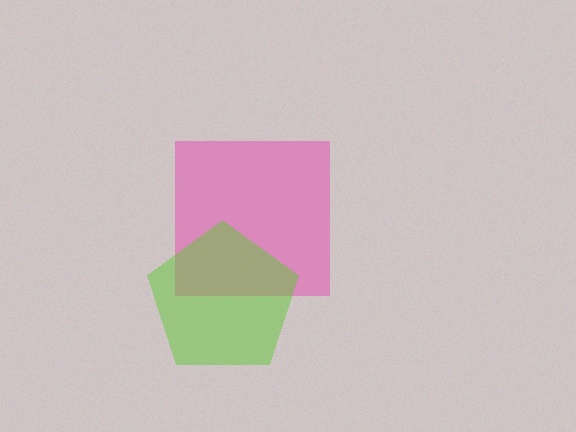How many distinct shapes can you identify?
There are 2 distinct shapes: a pink square, a lime pentagon.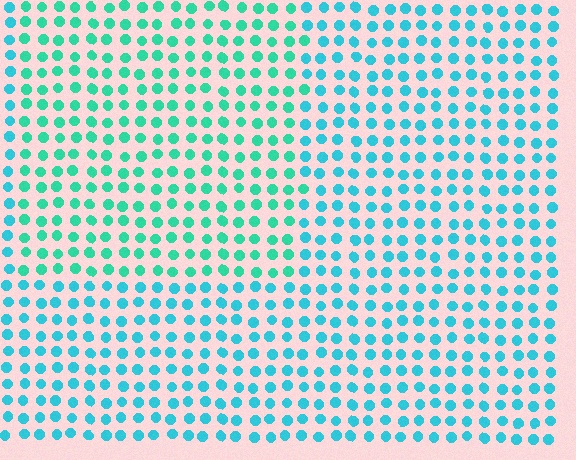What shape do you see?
I see a rectangle.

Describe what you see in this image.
The image is filled with small cyan elements in a uniform arrangement. A rectangle-shaped region is visible where the elements are tinted to a slightly different hue, forming a subtle color boundary.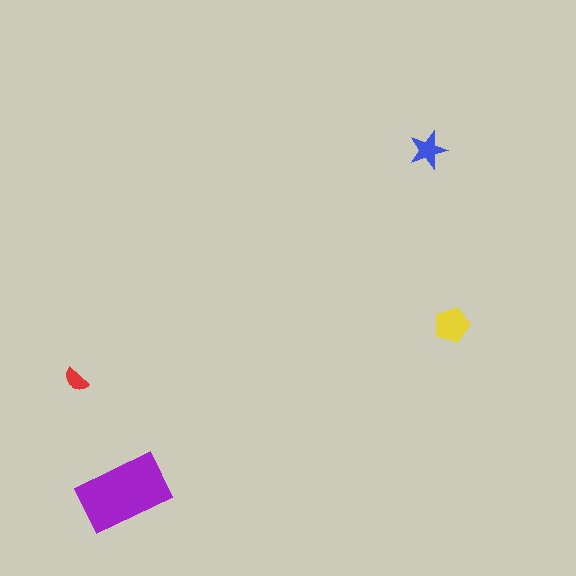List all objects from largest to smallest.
The purple rectangle, the yellow pentagon, the blue star, the red semicircle.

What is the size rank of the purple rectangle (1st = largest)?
1st.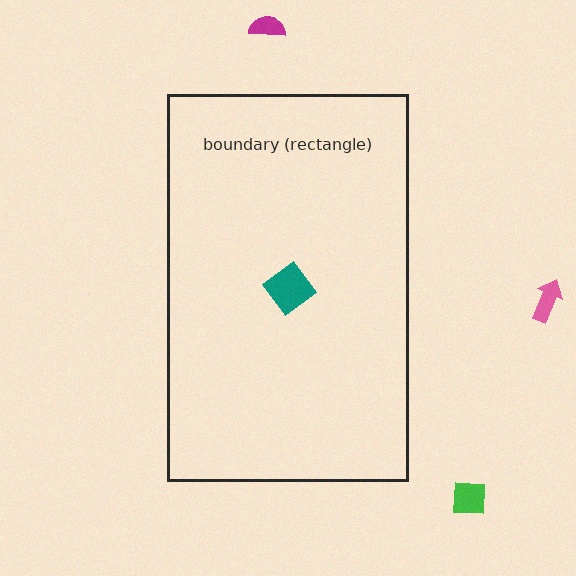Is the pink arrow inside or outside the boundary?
Outside.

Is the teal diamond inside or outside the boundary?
Inside.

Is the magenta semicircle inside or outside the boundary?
Outside.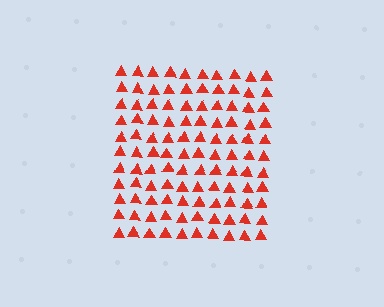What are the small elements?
The small elements are triangles.